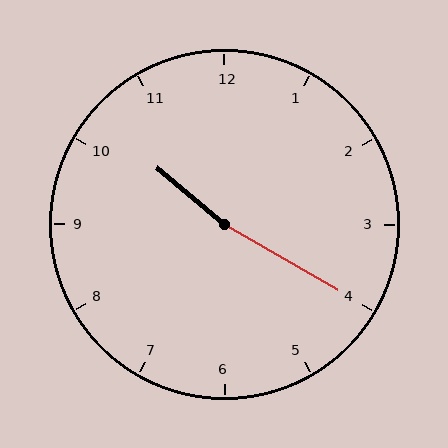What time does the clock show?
10:20.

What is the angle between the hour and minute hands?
Approximately 170 degrees.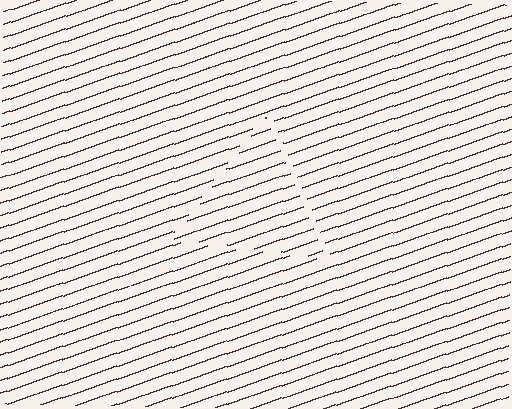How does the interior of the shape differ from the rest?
The interior of the shape contains the same grating, shifted by half a period — the contour is defined by the phase discontinuity where line-ends from the inner and outer gratings abut.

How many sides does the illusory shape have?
3 sides — the line-ends trace a triangle.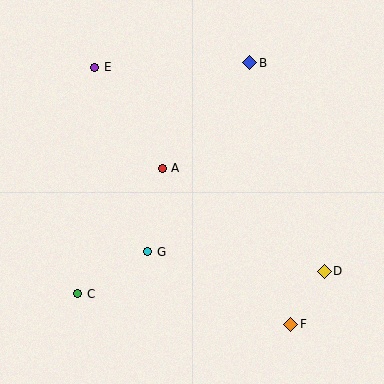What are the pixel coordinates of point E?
Point E is at (95, 67).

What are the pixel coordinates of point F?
Point F is at (291, 324).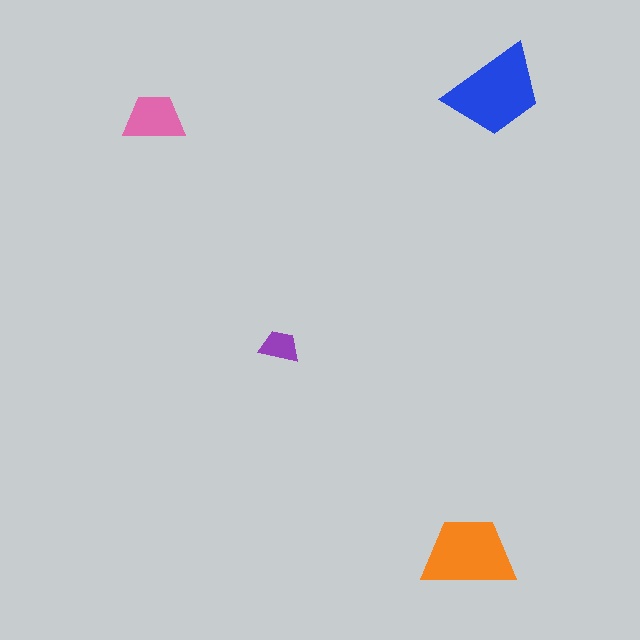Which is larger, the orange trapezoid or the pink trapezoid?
The orange one.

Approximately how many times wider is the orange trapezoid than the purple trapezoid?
About 2.5 times wider.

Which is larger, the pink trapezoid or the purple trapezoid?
The pink one.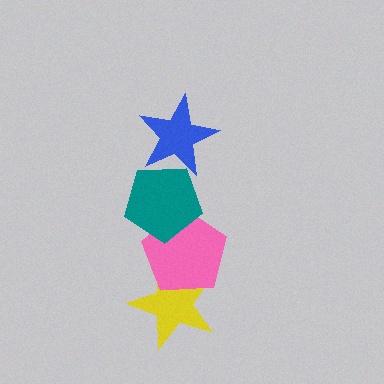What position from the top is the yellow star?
The yellow star is 4th from the top.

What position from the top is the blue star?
The blue star is 1st from the top.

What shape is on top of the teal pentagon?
The blue star is on top of the teal pentagon.